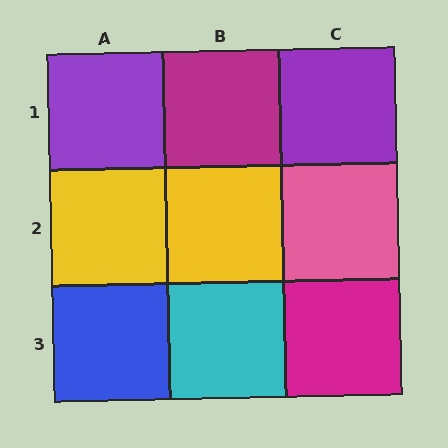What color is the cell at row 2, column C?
Pink.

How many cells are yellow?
2 cells are yellow.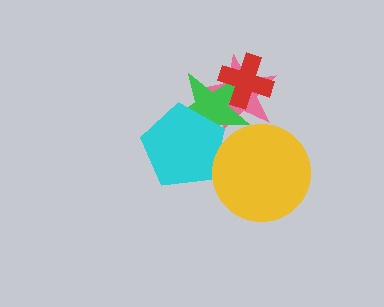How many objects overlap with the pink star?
2 objects overlap with the pink star.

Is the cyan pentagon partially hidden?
Yes, it is partially covered by another shape.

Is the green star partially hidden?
Yes, it is partially covered by another shape.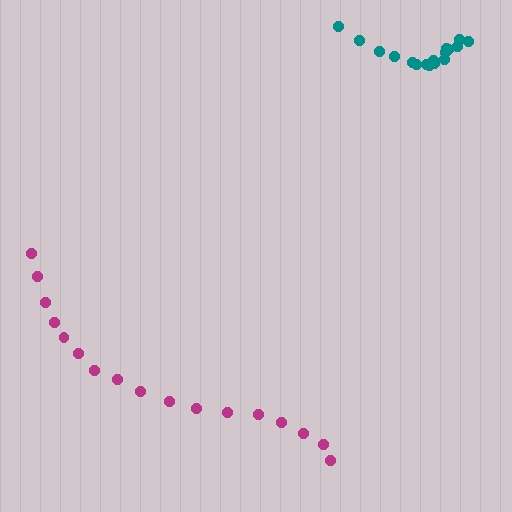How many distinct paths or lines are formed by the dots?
There are 2 distinct paths.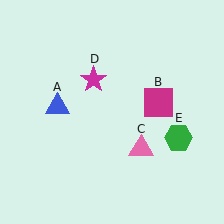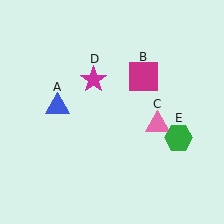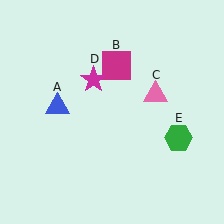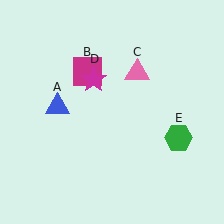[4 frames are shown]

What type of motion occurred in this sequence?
The magenta square (object B), pink triangle (object C) rotated counterclockwise around the center of the scene.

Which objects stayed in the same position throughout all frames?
Blue triangle (object A) and magenta star (object D) and green hexagon (object E) remained stationary.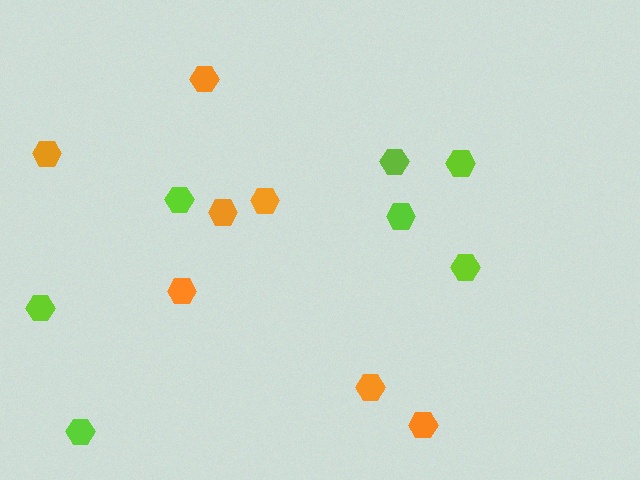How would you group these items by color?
There are 2 groups: one group of lime hexagons (7) and one group of orange hexagons (7).